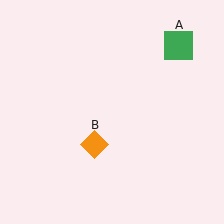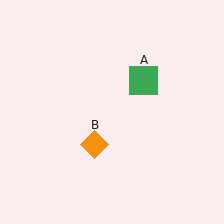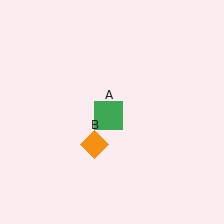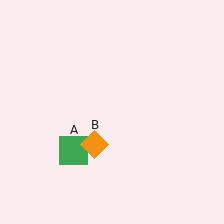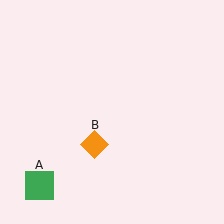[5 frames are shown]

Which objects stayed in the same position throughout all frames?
Orange diamond (object B) remained stationary.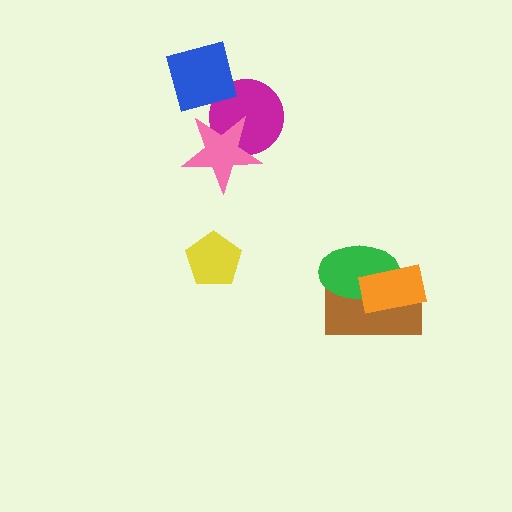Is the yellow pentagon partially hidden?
No, no other shape covers it.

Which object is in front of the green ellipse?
The orange rectangle is in front of the green ellipse.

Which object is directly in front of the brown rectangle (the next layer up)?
The green ellipse is directly in front of the brown rectangle.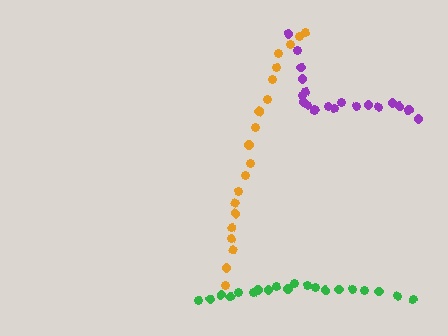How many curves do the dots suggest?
There are 3 distinct paths.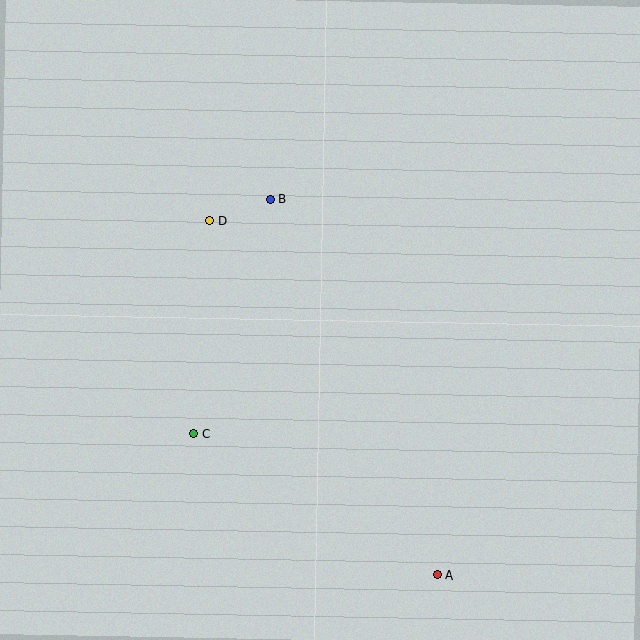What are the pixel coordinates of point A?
Point A is at (437, 575).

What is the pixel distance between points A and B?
The distance between A and B is 411 pixels.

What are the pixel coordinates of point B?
Point B is at (271, 199).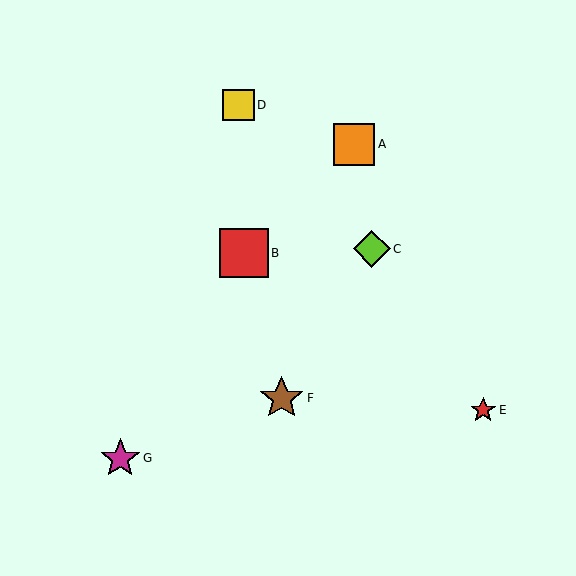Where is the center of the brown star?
The center of the brown star is at (282, 398).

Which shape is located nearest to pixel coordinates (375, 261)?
The lime diamond (labeled C) at (372, 249) is nearest to that location.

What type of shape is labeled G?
Shape G is a magenta star.